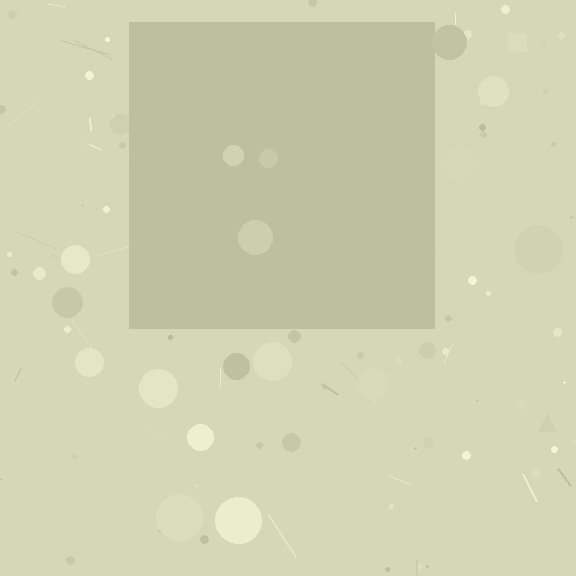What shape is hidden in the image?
A square is hidden in the image.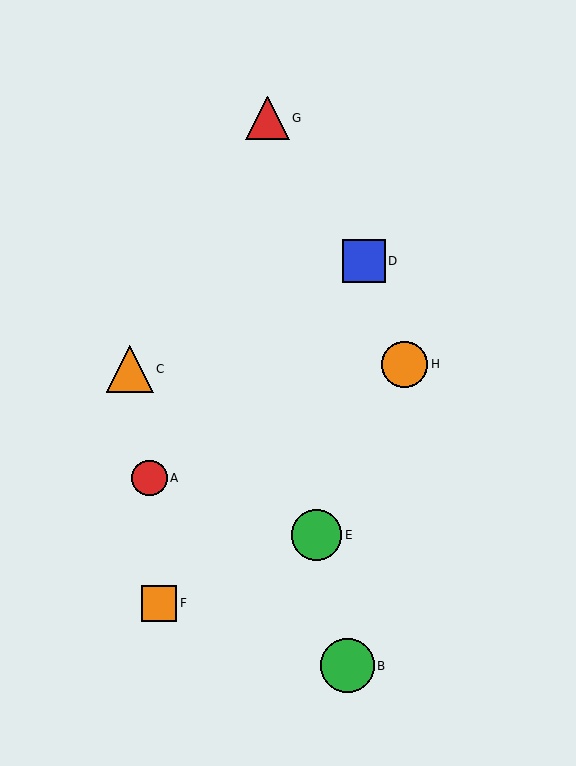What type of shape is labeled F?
Shape F is an orange square.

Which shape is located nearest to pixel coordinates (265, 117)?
The red triangle (labeled G) at (267, 118) is nearest to that location.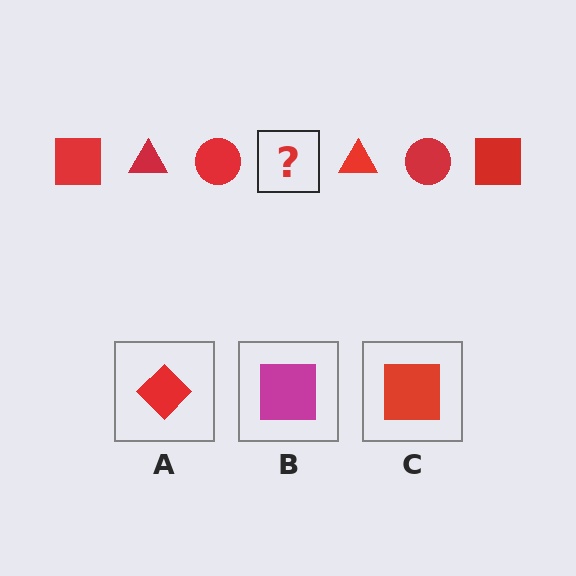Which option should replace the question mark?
Option C.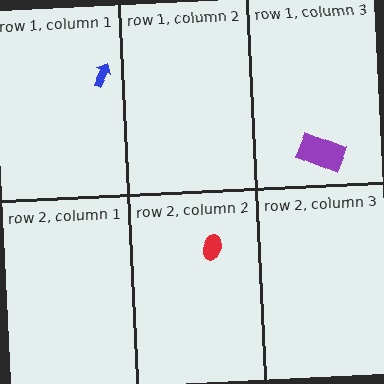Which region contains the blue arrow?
The row 1, column 1 region.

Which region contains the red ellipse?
The row 2, column 2 region.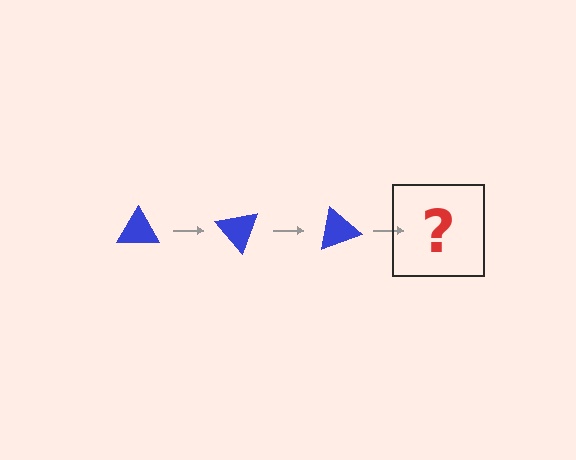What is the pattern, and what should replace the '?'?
The pattern is that the triangle rotates 50 degrees each step. The '?' should be a blue triangle rotated 150 degrees.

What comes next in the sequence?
The next element should be a blue triangle rotated 150 degrees.